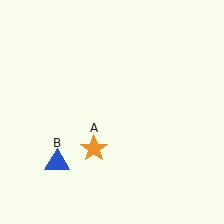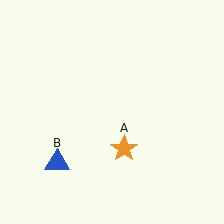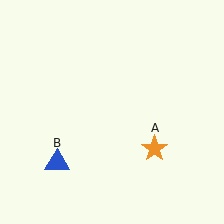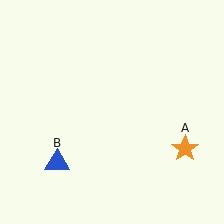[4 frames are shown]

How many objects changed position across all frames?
1 object changed position: orange star (object A).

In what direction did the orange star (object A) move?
The orange star (object A) moved right.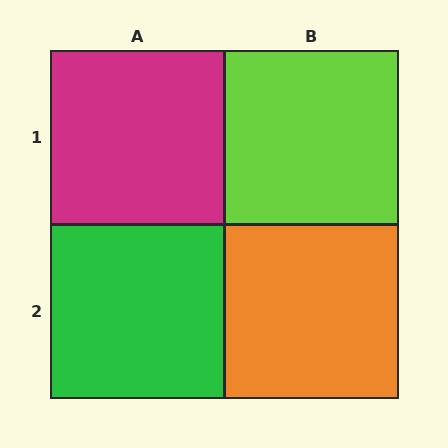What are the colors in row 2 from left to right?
Green, orange.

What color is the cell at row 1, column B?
Lime.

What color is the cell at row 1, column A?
Magenta.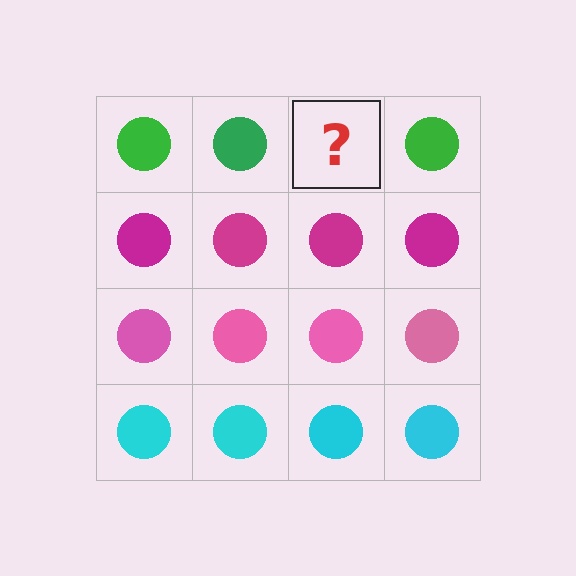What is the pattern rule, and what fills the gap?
The rule is that each row has a consistent color. The gap should be filled with a green circle.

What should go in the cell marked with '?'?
The missing cell should contain a green circle.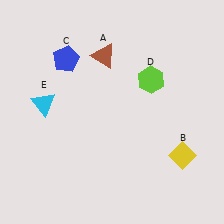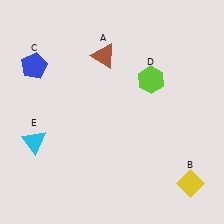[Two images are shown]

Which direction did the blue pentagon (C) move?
The blue pentagon (C) moved left.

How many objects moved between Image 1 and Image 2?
3 objects moved between the two images.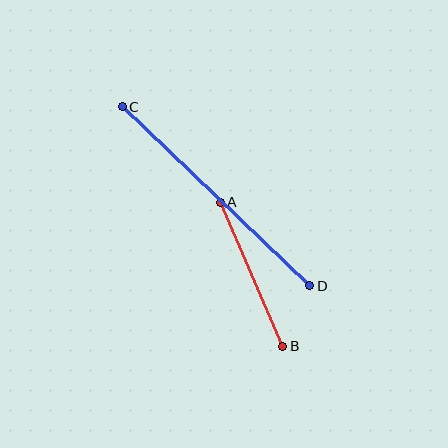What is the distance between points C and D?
The distance is approximately 259 pixels.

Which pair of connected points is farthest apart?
Points C and D are farthest apart.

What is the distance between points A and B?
The distance is approximately 157 pixels.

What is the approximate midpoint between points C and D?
The midpoint is at approximately (216, 196) pixels.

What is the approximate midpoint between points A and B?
The midpoint is at approximately (252, 274) pixels.